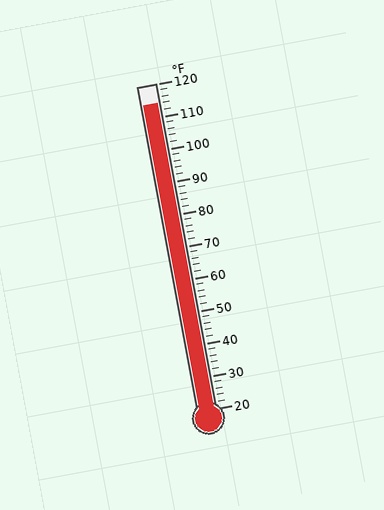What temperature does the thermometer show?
The thermometer shows approximately 114°F.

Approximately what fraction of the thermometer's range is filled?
The thermometer is filled to approximately 95% of its range.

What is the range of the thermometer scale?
The thermometer scale ranges from 20°F to 120°F.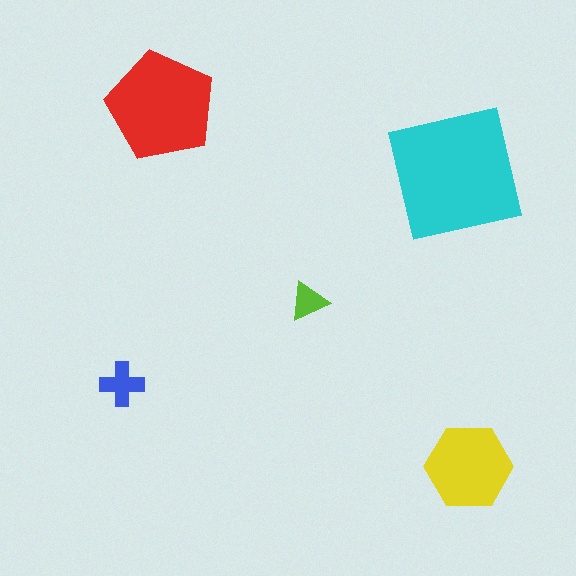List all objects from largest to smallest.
The cyan square, the red pentagon, the yellow hexagon, the blue cross, the lime triangle.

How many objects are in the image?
There are 5 objects in the image.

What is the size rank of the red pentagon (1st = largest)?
2nd.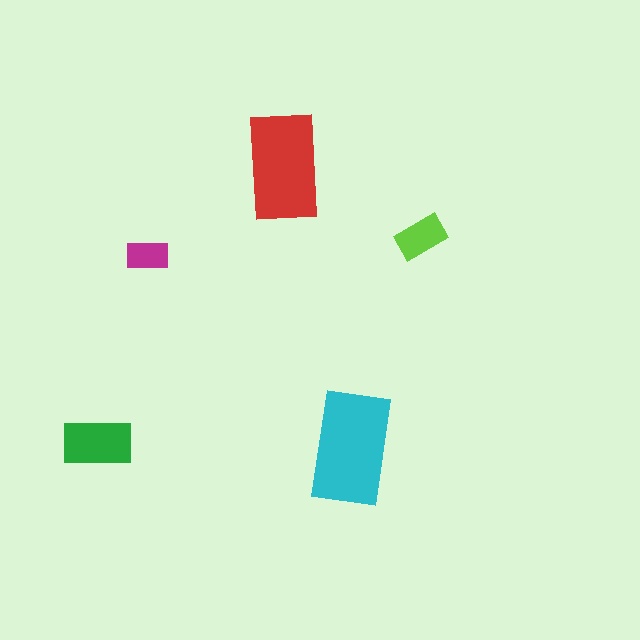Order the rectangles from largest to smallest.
the cyan one, the red one, the green one, the lime one, the magenta one.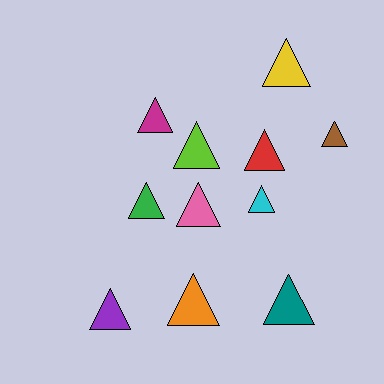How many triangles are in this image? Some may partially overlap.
There are 11 triangles.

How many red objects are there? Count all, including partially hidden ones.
There is 1 red object.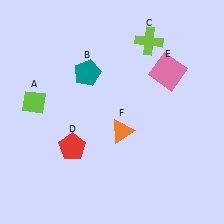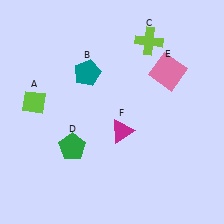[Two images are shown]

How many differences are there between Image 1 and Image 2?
There are 2 differences between the two images.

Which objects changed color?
D changed from red to green. F changed from orange to magenta.